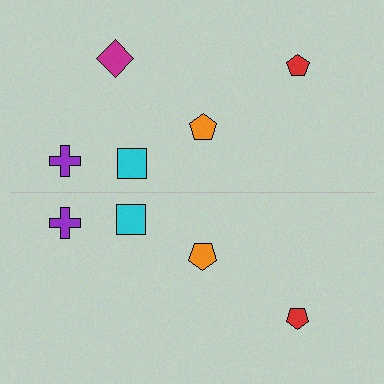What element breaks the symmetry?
A magenta diamond is missing from the bottom side.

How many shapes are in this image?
There are 9 shapes in this image.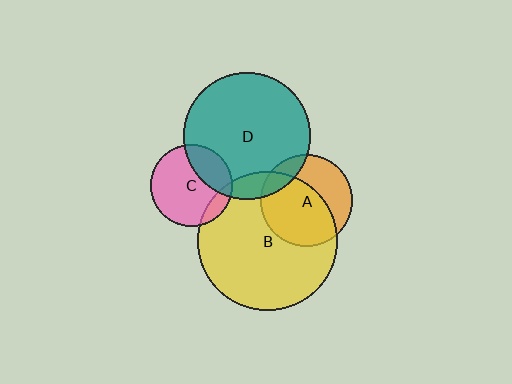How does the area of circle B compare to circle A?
Approximately 2.3 times.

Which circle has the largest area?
Circle B (yellow).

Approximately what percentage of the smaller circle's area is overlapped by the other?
Approximately 60%.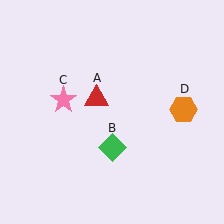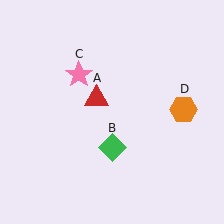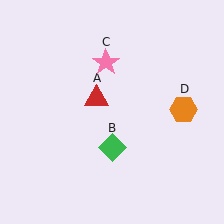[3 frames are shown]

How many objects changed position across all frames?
1 object changed position: pink star (object C).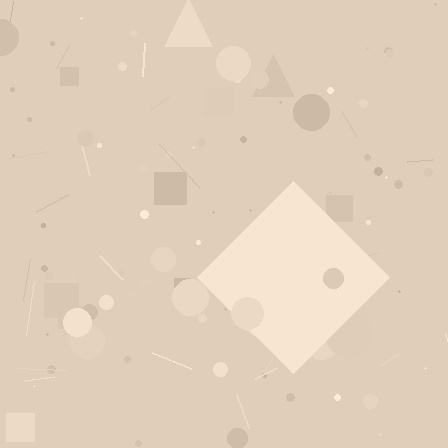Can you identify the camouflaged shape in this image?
The camouflaged shape is a diamond.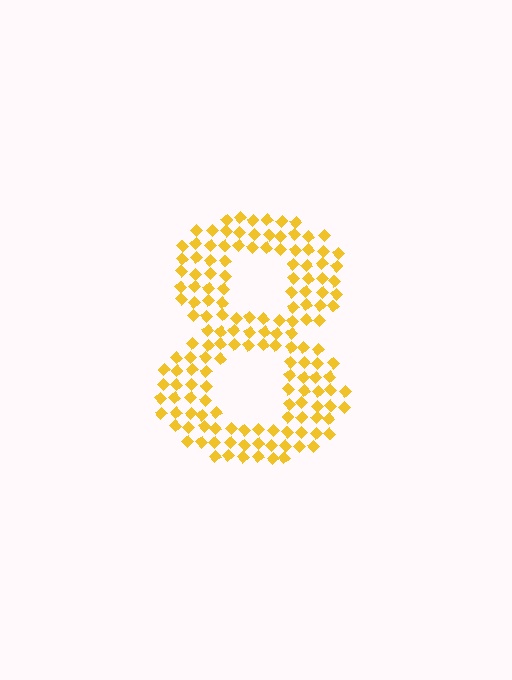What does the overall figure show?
The overall figure shows the digit 8.